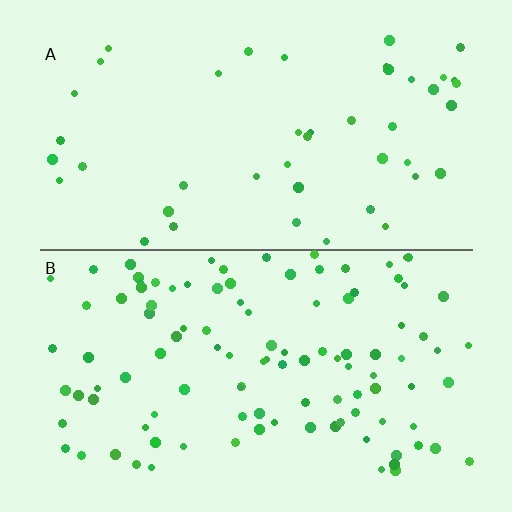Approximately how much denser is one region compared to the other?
Approximately 2.4× — region B over region A.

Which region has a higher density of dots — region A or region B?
B (the bottom).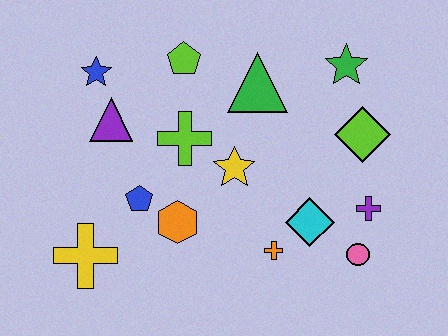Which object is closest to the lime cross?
The yellow star is closest to the lime cross.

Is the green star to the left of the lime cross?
No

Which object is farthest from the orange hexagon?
The green star is farthest from the orange hexagon.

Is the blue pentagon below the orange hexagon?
No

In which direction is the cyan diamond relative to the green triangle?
The cyan diamond is below the green triangle.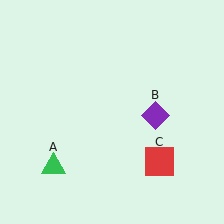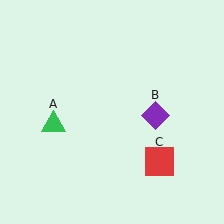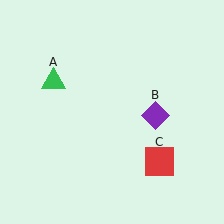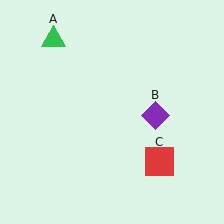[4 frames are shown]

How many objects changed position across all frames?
1 object changed position: green triangle (object A).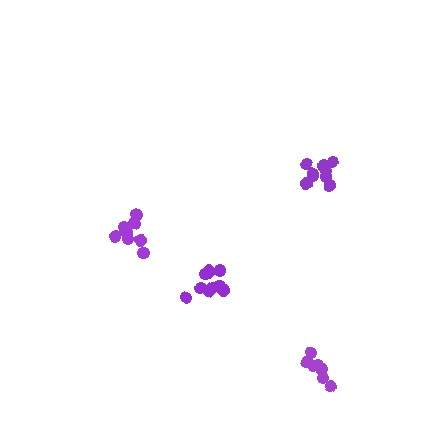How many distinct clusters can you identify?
There are 4 distinct clusters.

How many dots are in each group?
Group 1: 9 dots, Group 2: 8 dots, Group 3: 9 dots, Group 4: 8 dots (34 total).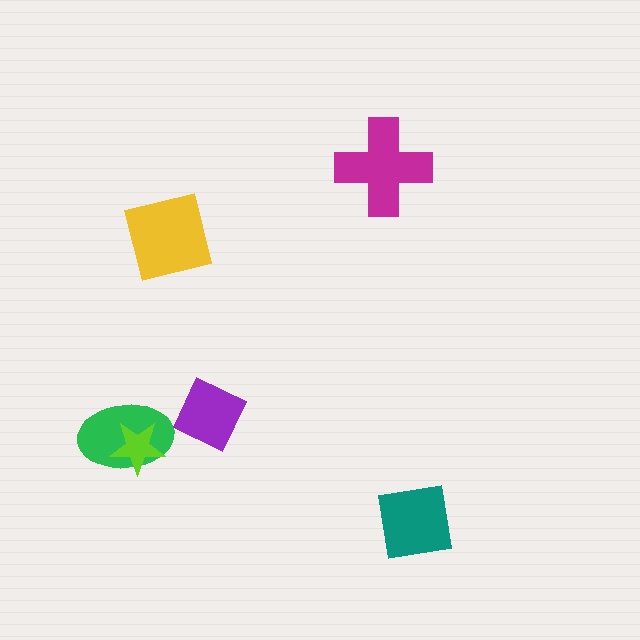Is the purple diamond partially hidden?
No, no other shape covers it.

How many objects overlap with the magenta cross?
0 objects overlap with the magenta cross.